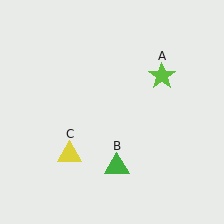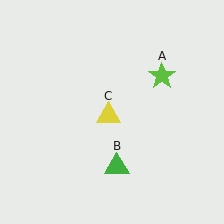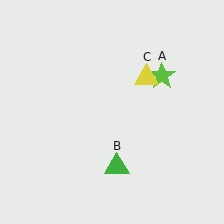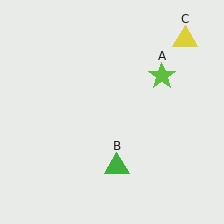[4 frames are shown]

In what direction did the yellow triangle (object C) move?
The yellow triangle (object C) moved up and to the right.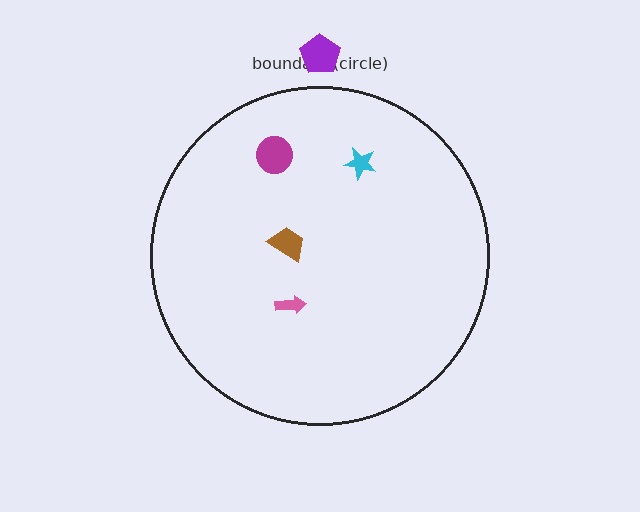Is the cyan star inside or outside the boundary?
Inside.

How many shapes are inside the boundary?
4 inside, 1 outside.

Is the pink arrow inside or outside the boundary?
Inside.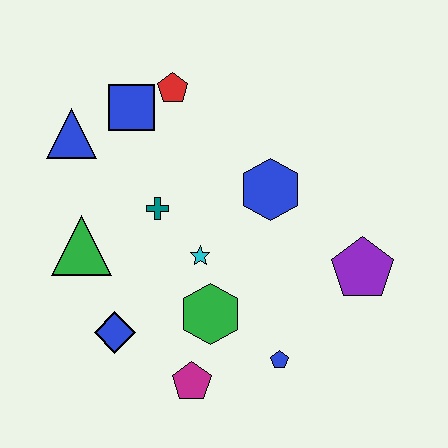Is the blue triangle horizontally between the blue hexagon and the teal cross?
No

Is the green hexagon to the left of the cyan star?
No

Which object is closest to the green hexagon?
The cyan star is closest to the green hexagon.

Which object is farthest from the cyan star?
The blue triangle is farthest from the cyan star.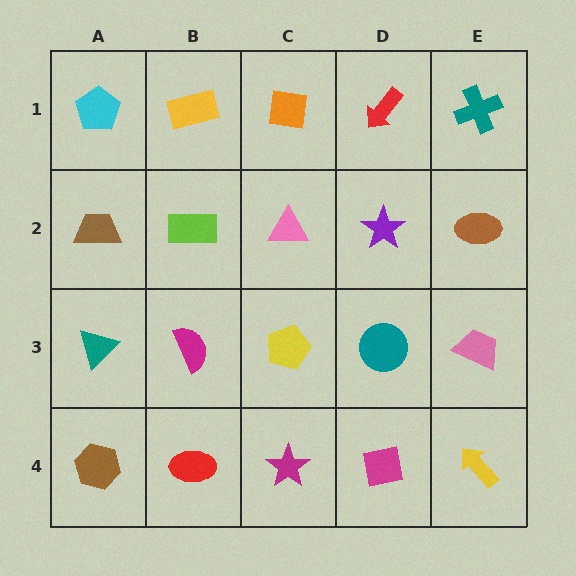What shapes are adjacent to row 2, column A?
A cyan pentagon (row 1, column A), a teal triangle (row 3, column A), a lime rectangle (row 2, column B).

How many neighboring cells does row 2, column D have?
4.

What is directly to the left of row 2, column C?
A lime rectangle.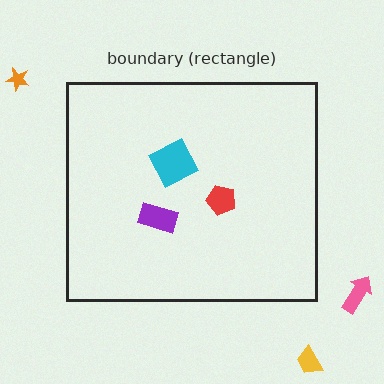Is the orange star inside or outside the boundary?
Outside.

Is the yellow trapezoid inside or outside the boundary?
Outside.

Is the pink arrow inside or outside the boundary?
Outside.